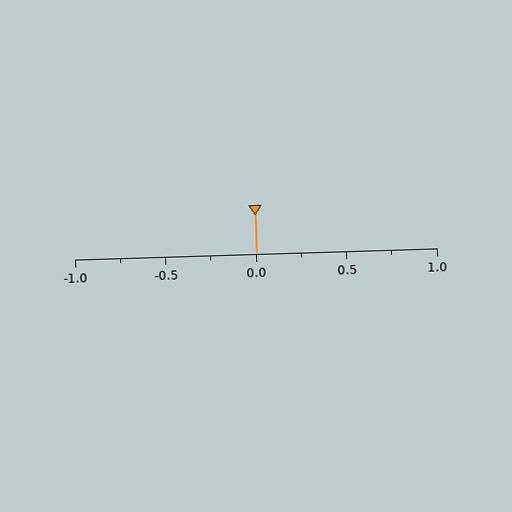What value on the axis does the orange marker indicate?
The marker indicates approximately 0.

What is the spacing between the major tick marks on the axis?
The major ticks are spaced 0.5 apart.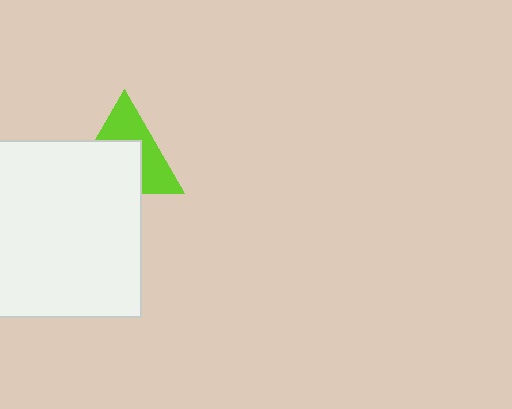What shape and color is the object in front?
The object in front is a white rectangle.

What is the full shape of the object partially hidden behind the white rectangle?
The partially hidden object is a lime triangle.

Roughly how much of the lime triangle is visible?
About half of it is visible (roughly 47%).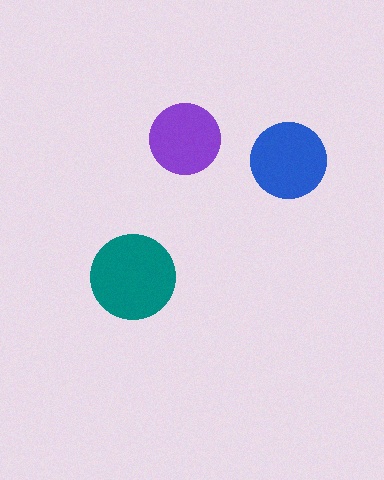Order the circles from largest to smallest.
the teal one, the blue one, the purple one.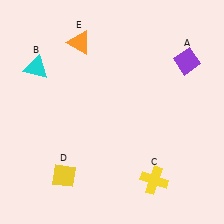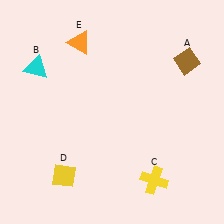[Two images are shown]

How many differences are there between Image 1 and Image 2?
There is 1 difference between the two images.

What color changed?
The diamond (A) changed from purple in Image 1 to brown in Image 2.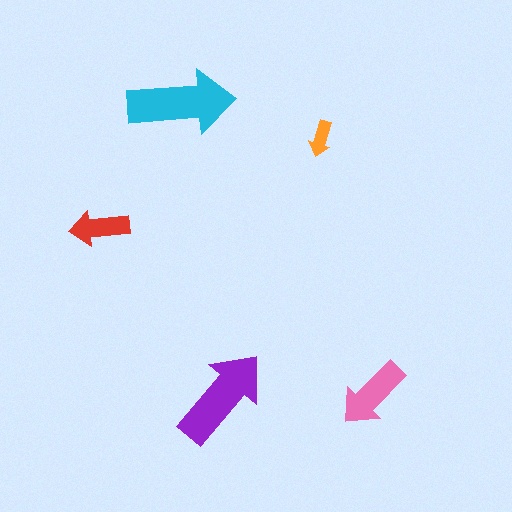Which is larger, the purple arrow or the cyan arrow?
The cyan one.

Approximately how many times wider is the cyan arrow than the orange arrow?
About 3 times wider.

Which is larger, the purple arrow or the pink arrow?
The purple one.